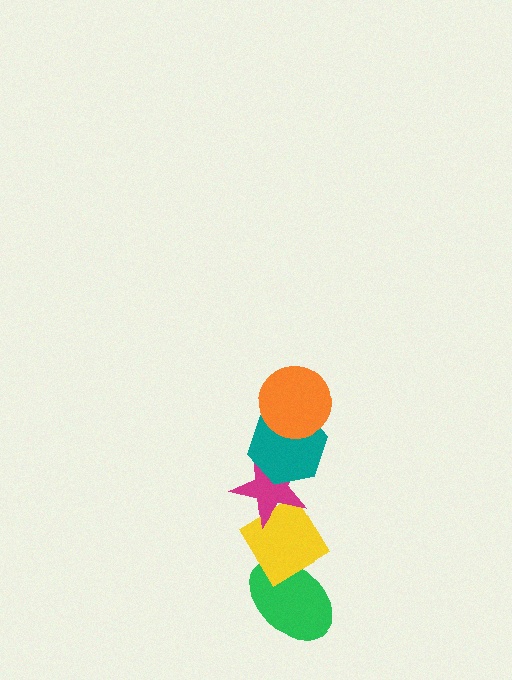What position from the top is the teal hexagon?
The teal hexagon is 2nd from the top.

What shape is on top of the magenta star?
The teal hexagon is on top of the magenta star.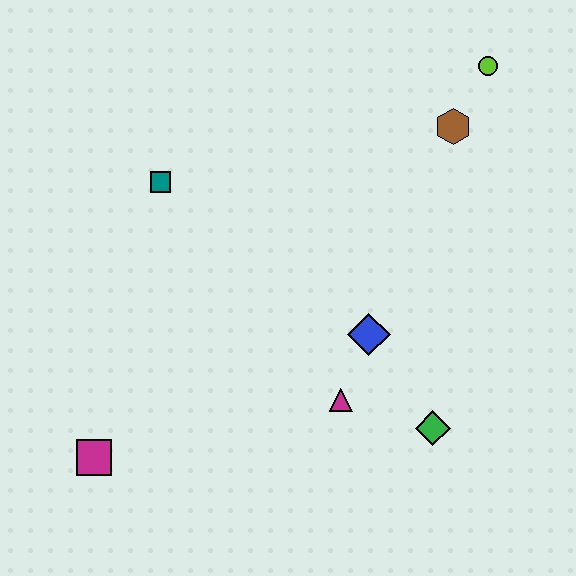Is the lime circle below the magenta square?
No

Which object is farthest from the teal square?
The green diamond is farthest from the teal square.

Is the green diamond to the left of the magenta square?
No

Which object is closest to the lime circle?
The brown hexagon is closest to the lime circle.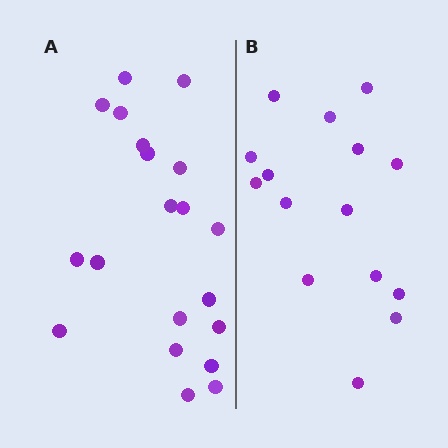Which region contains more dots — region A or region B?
Region A (the left region) has more dots.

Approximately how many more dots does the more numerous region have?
Region A has about 5 more dots than region B.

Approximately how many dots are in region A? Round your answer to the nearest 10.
About 20 dots.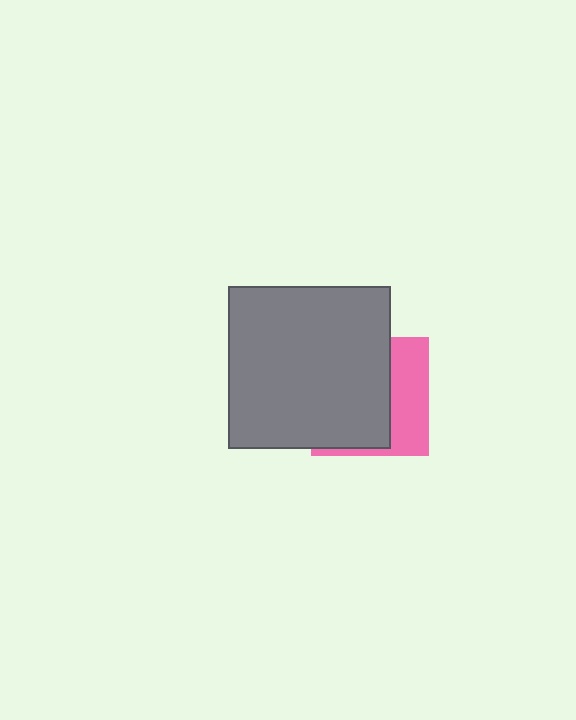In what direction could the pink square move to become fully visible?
The pink square could move right. That would shift it out from behind the gray square entirely.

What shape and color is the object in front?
The object in front is a gray square.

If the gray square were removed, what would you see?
You would see the complete pink square.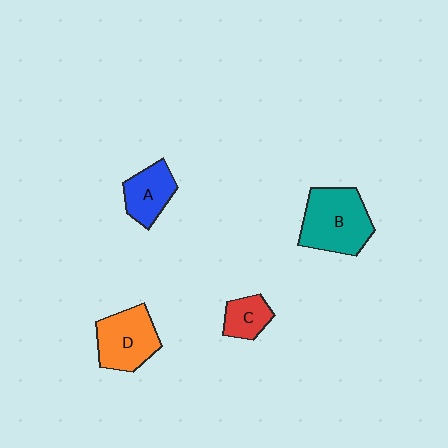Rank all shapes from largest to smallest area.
From largest to smallest: B (teal), D (orange), A (blue), C (red).